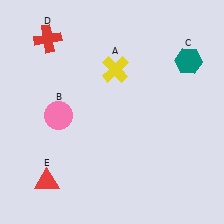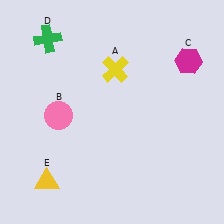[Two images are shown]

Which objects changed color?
C changed from teal to magenta. D changed from red to green. E changed from red to yellow.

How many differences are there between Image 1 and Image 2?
There are 3 differences between the two images.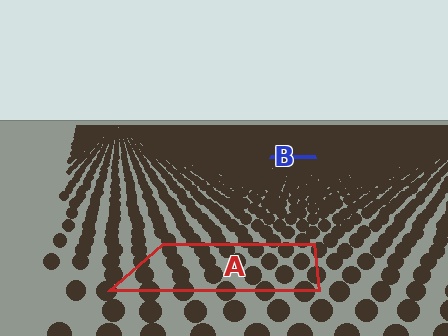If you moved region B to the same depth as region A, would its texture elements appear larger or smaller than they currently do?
They would appear larger. At a closer depth, the same texture elements are projected at a bigger on-screen size.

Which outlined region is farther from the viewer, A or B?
Region B is farther from the viewer — the texture elements inside it appear smaller and more densely packed.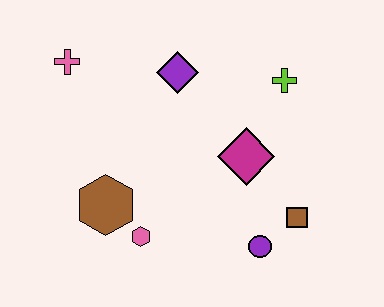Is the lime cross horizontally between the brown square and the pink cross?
Yes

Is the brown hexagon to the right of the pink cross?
Yes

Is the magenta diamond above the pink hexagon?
Yes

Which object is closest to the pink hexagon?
The brown hexagon is closest to the pink hexagon.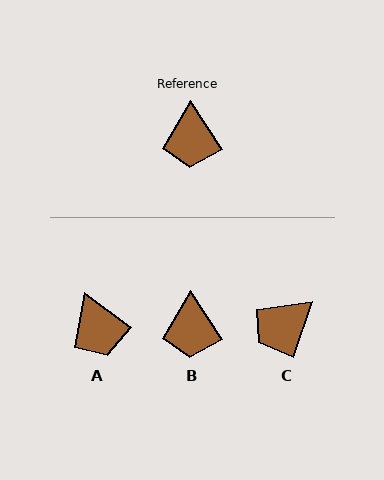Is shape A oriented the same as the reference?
No, it is off by about 21 degrees.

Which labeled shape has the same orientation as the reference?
B.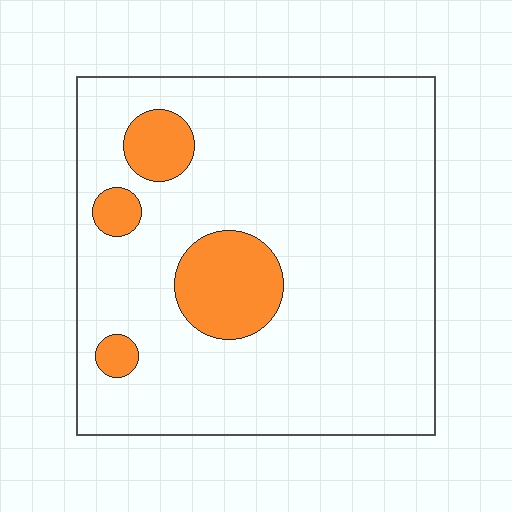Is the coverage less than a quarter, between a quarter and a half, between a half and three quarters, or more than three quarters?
Less than a quarter.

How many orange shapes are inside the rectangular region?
4.